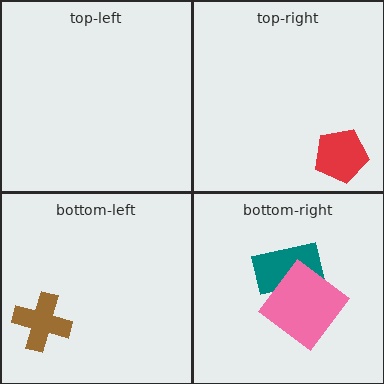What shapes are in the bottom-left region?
The brown cross.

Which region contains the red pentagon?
The top-right region.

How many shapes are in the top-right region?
1.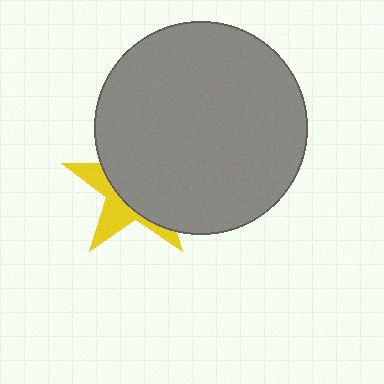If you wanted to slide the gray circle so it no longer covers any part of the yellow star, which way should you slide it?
Slide it toward the upper-right — that is the most direct way to separate the two shapes.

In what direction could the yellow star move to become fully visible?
The yellow star could move toward the lower-left. That would shift it out from behind the gray circle entirely.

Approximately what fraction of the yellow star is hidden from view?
Roughly 66% of the yellow star is hidden behind the gray circle.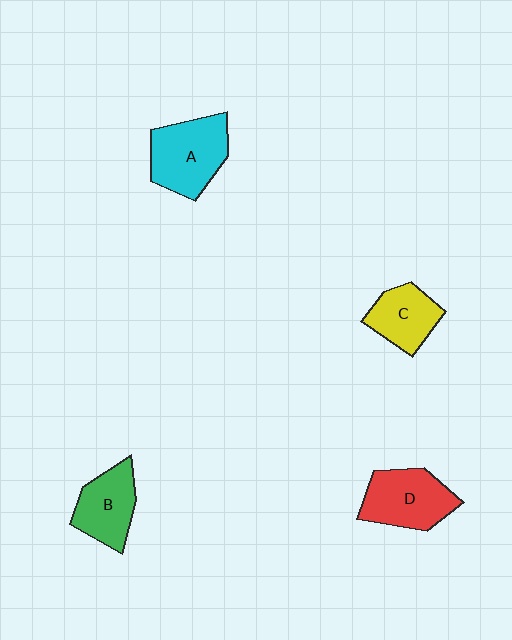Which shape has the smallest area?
Shape C (yellow).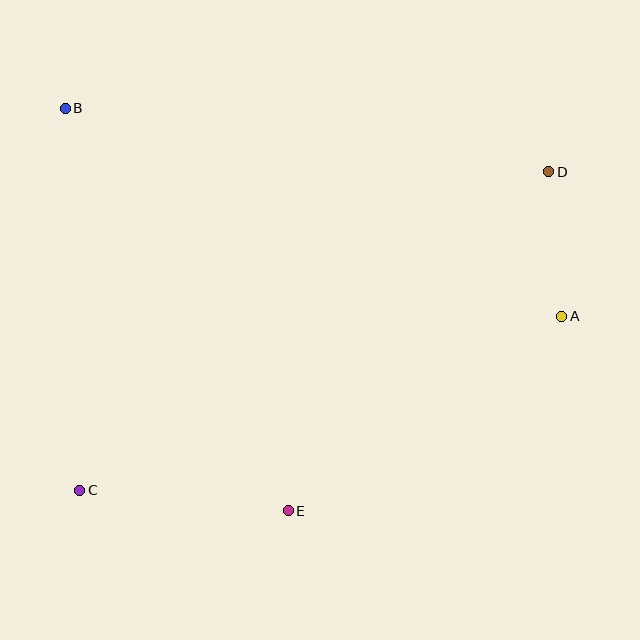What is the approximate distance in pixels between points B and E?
The distance between B and E is approximately 460 pixels.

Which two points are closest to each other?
Points A and D are closest to each other.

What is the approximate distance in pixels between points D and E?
The distance between D and E is approximately 428 pixels.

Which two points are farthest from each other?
Points C and D are farthest from each other.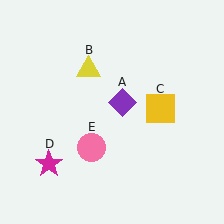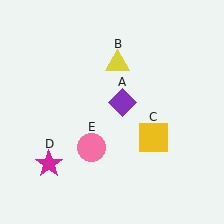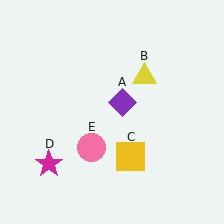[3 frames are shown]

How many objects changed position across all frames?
2 objects changed position: yellow triangle (object B), yellow square (object C).